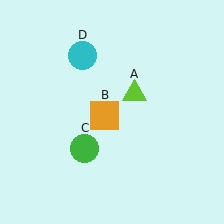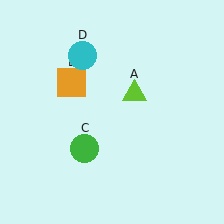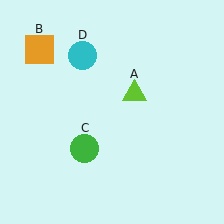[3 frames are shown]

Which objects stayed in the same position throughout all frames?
Lime triangle (object A) and green circle (object C) and cyan circle (object D) remained stationary.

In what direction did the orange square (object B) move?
The orange square (object B) moved up and to the left.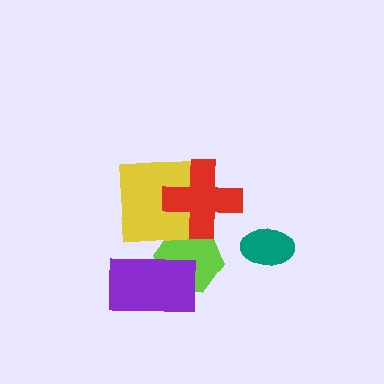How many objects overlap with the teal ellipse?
0 objects overlap with the teal ellipse.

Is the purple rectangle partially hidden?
No, no other shape covers it.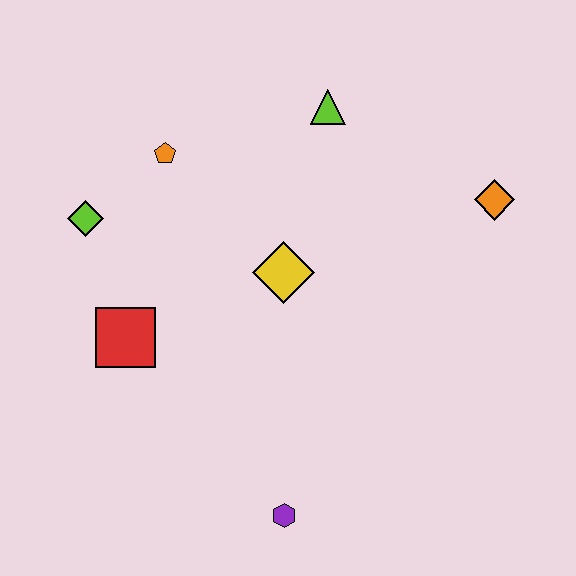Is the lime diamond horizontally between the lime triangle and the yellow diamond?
No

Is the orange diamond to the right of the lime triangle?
Yes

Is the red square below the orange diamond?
Yes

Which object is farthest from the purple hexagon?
The lime triangle is farthest from the purple hexagon.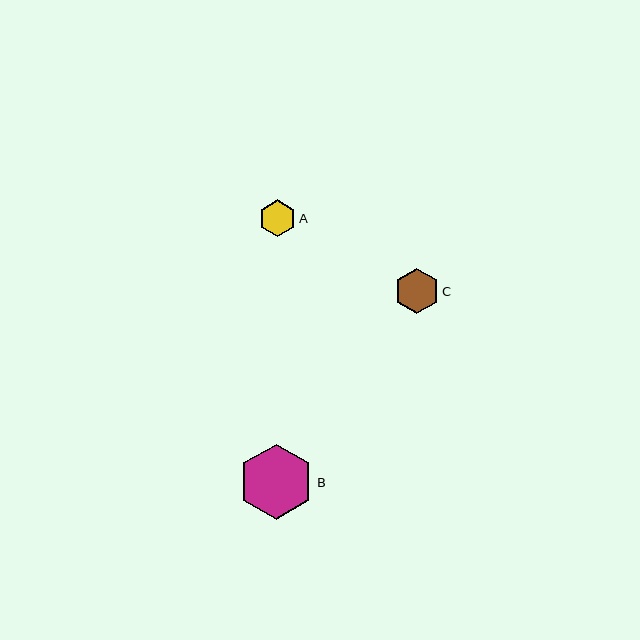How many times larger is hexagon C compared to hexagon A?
Hexagon C is approximately 1.2 times the size of hexagon A.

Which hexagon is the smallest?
Hexagon A is the smallest with a size of approximately 37 pixels.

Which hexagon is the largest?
Hexagon B is the largest with a size of approximately 75 pixels.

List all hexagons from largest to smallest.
From largest to smallest: B, C, A.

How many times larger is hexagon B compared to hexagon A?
Hexagon B is approximately 2.0 times the size of hexagon A.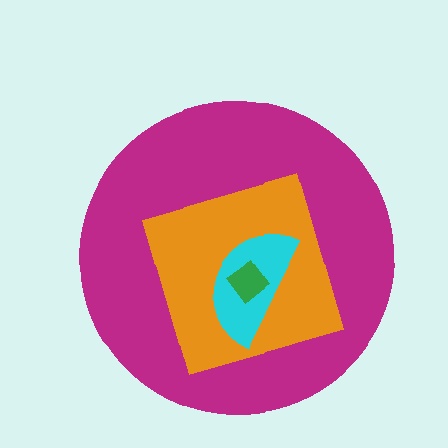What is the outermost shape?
The magenta circle.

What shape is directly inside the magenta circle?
The orange diamond.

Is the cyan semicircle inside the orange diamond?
Yes.